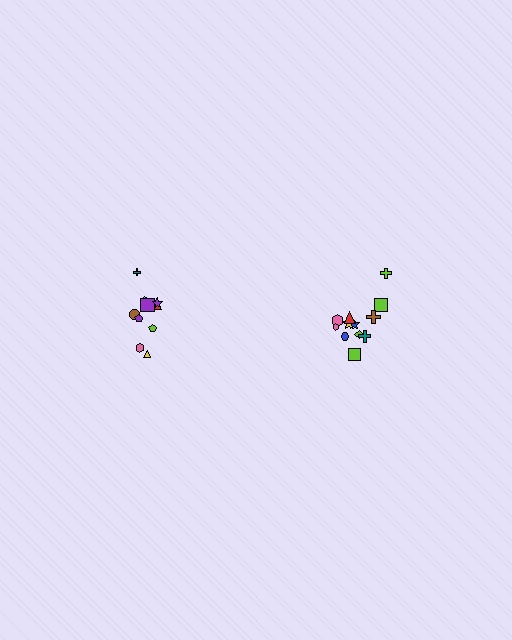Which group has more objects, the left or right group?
The right group.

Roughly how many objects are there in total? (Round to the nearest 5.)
Roughly 20 objects in total.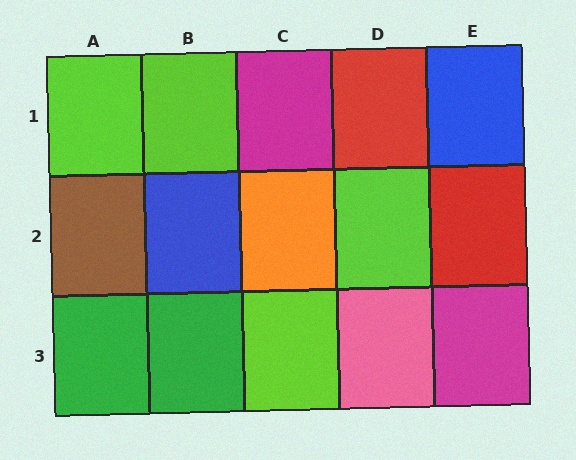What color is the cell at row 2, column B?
Blue.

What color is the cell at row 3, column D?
Pink.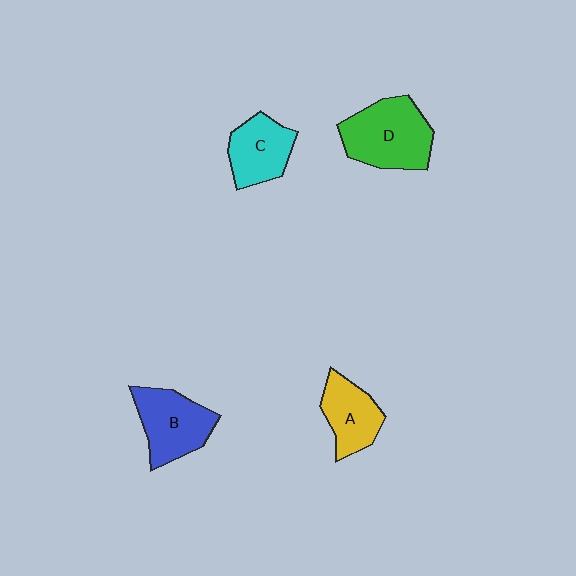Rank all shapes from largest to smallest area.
From largest to smallest: D (green), B (blue), C (cyan), A (yellow).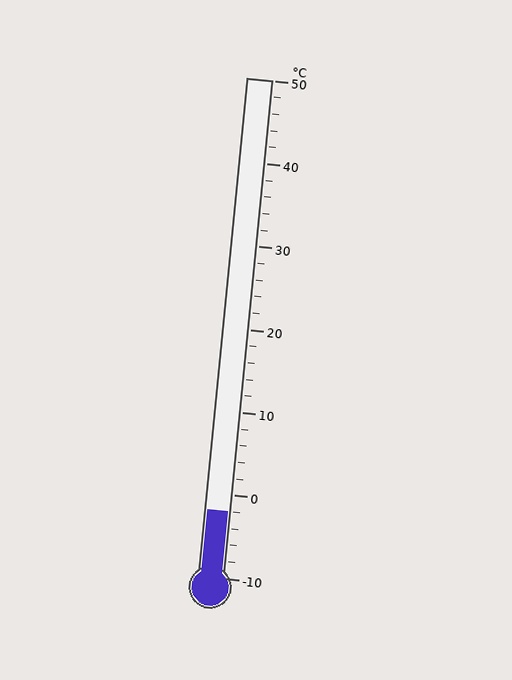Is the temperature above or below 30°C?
The temperature is below 30°C.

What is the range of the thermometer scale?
The thermometer scale ranges from -10°C to 50°C.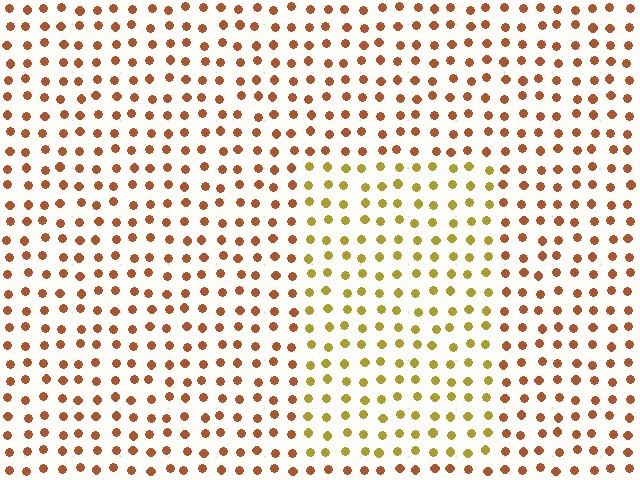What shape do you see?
I see a rectangle.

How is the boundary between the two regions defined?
The boundary is defined purely by a slight shift in hue (about 36 degrees). Spacing, size, and orientation are identical on both sides.